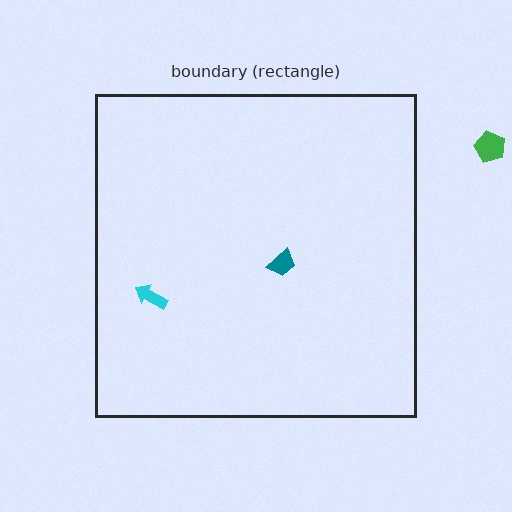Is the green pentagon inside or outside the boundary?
Outside.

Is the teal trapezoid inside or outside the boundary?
Inside.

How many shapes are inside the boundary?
2 inside, 1 outside.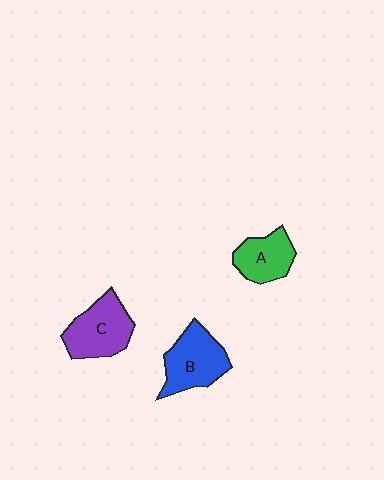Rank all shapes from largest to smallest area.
From largest to smallest: B (blue), C (purple), A (green).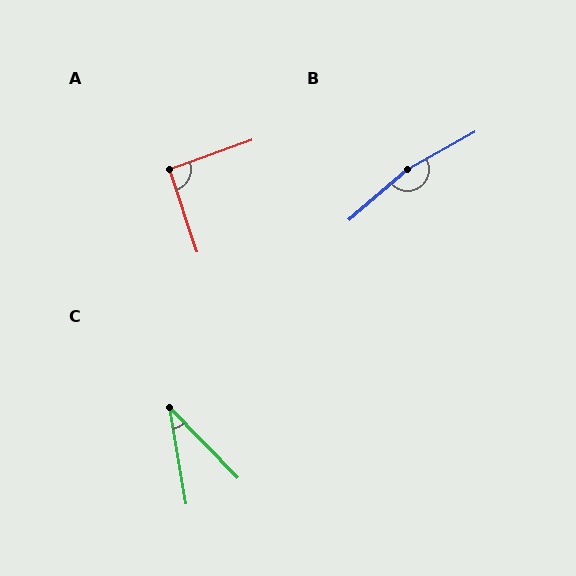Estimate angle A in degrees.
Approximately 91 degrees.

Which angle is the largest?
B, at approximately 168 degrees.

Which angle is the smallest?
C, at approximately 35 degrees.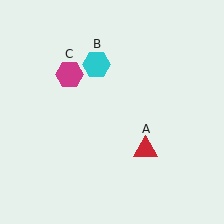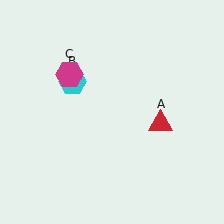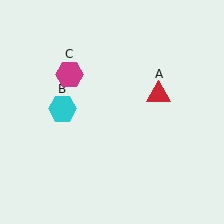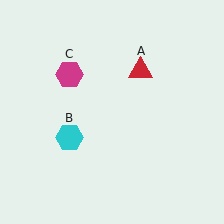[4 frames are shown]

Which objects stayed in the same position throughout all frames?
Magenta hexagon (object C) remained stationary.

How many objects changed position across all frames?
2 objects changed position: red triangle (object A), cyan hexagon (object B).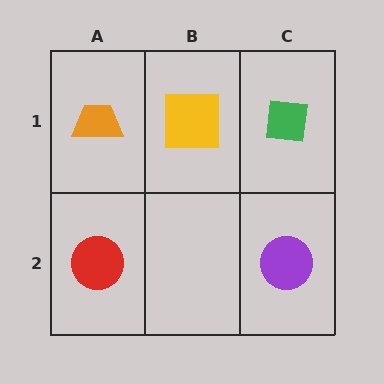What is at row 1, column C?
A green square.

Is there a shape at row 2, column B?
No, that cell is empty.